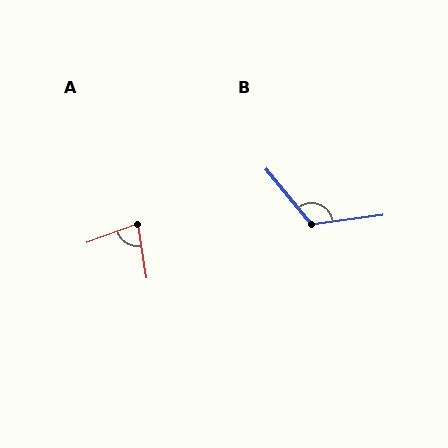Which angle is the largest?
B, at approximately 122 degrees.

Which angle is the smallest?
A, at approximately 79 degrees.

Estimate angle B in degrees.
Approximately 122 degrees.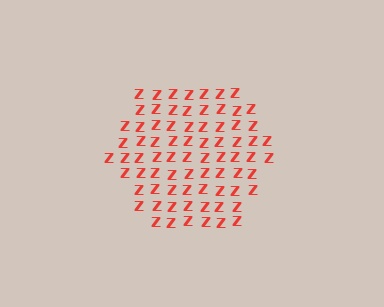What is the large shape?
The large shape is a hexagon.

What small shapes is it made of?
It is made of small letter Z's.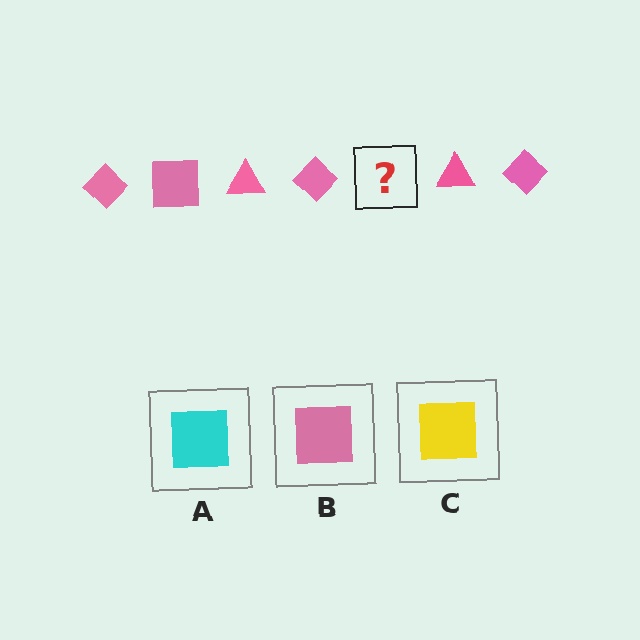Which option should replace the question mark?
Option B.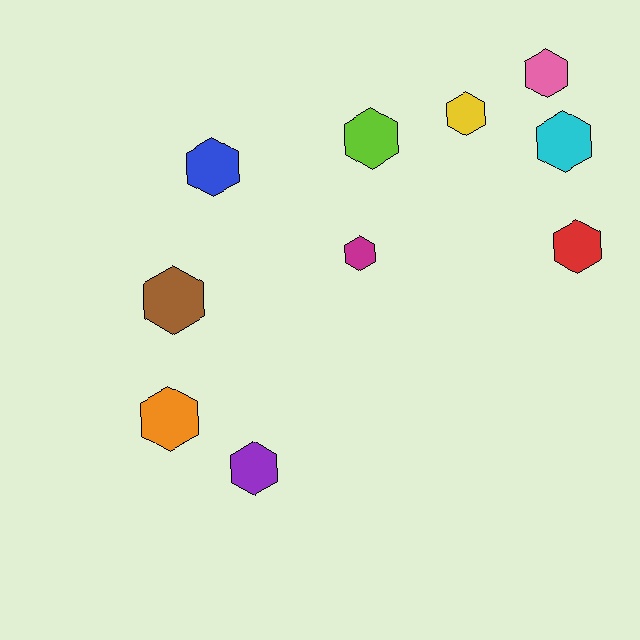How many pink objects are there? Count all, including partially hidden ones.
There is 1 pink object.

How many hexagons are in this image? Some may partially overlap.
There are 10 hexagons.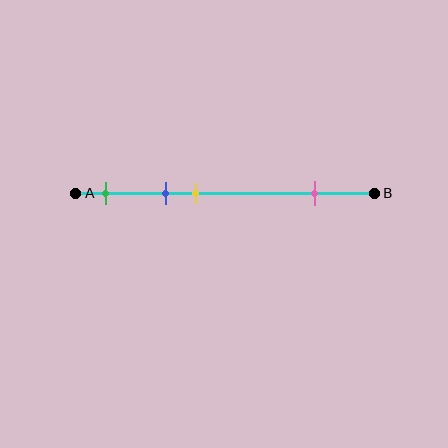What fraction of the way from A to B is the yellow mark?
The yellow mark is approximately 40% (0.4) of the way from A to B.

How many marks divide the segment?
There are 4 marks dividing the segment.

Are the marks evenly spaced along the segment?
No, the marks are not evenly spaced.